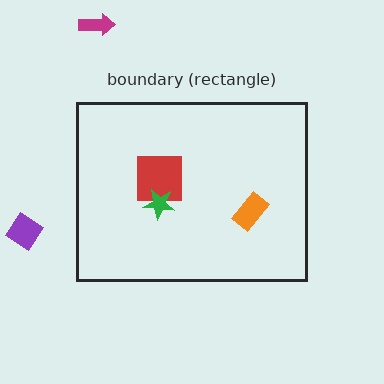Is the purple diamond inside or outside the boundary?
Outside.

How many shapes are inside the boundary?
3 inside, 2 outside.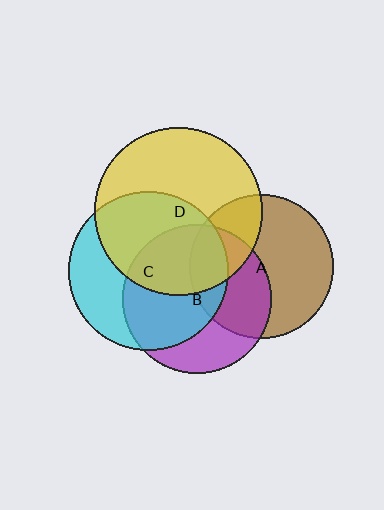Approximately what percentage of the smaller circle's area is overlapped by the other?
Approximately 15%.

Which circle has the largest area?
Circle D (yellow).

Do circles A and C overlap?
Yes.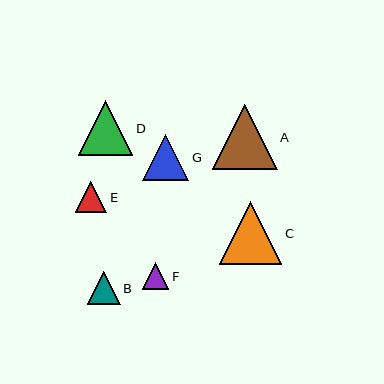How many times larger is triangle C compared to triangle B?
Triangle C is approximately 1.9 times the size of triangle B.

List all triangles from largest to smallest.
From largest to smallest: A, C, D, G, B, E, F.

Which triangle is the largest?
Triangle A is the largest with a size of approximately 65 pixels.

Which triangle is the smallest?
Triangle F is the smallest with a size of approximately 27 pixels.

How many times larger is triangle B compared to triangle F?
Triangle B is approximately 1.2 times the size of triangle F.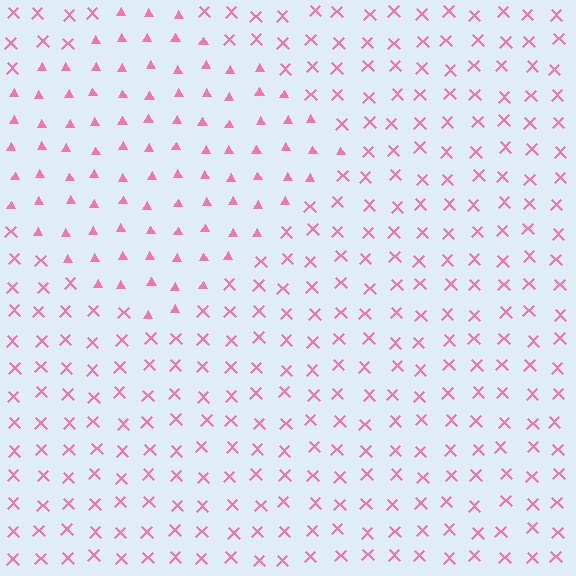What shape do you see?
I see a diamond.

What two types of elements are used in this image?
The image uses triangles inside the diamond region and X marks outside it.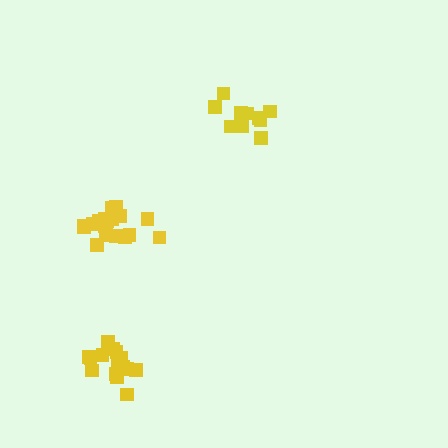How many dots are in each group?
Group 1: 18 dots, Group 2: 15 dots, Group 3: 12 dots (45 total).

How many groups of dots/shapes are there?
There are 3 groups.